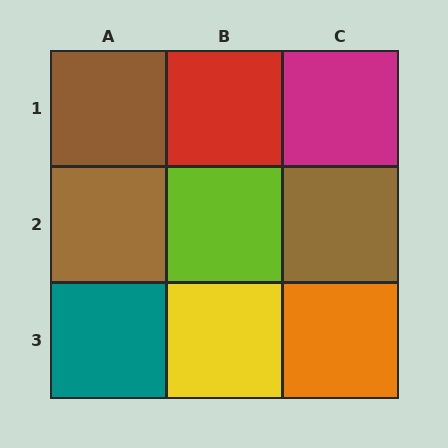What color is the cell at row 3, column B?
Yellow.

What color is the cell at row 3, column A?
Teal.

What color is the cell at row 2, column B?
Lime.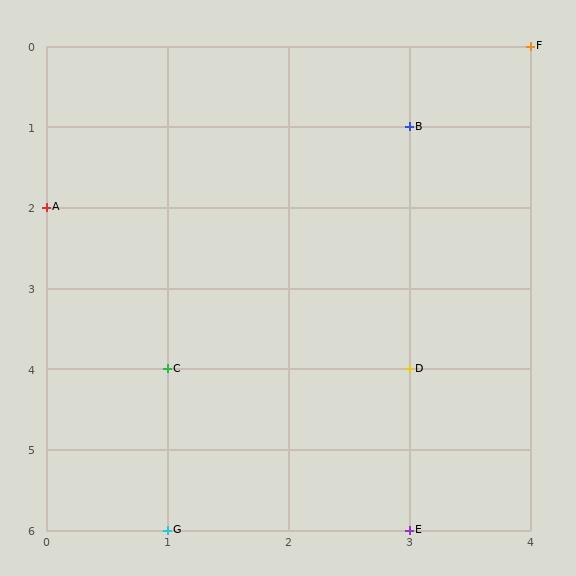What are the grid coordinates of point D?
Point D is at grid coordinates (3, 4).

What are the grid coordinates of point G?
Point G is at grid coordinates (1, 6).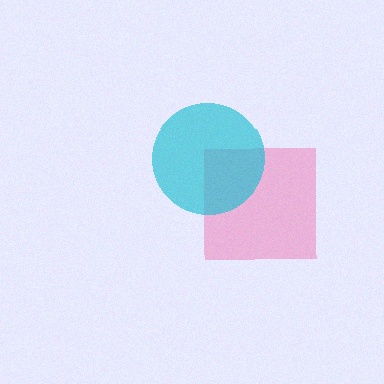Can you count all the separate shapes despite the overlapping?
Yes, there are 2 separate shapes.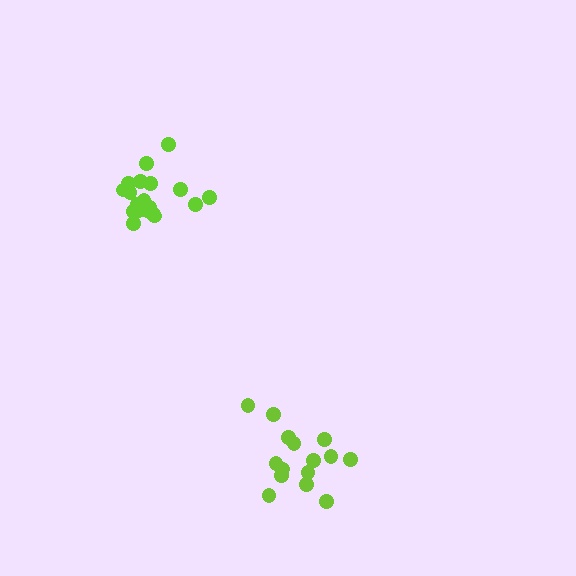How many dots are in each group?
Group 1: 19 dots, Group 2: 15 dots (34 total).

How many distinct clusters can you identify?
There are 2 distinct clusters.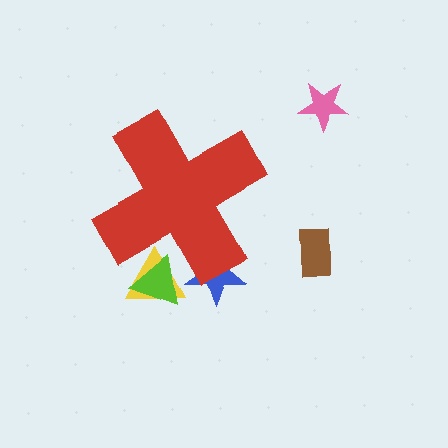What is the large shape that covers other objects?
A red cross.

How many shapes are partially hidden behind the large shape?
3 shapes are partially hidden.